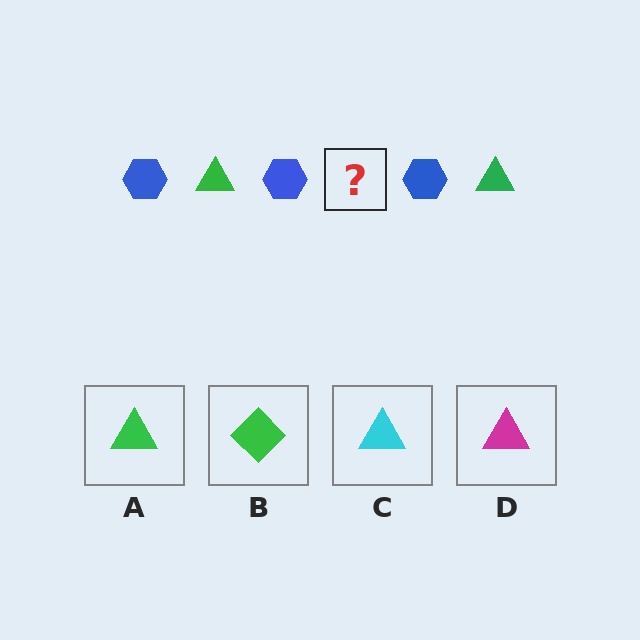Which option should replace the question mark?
Option A.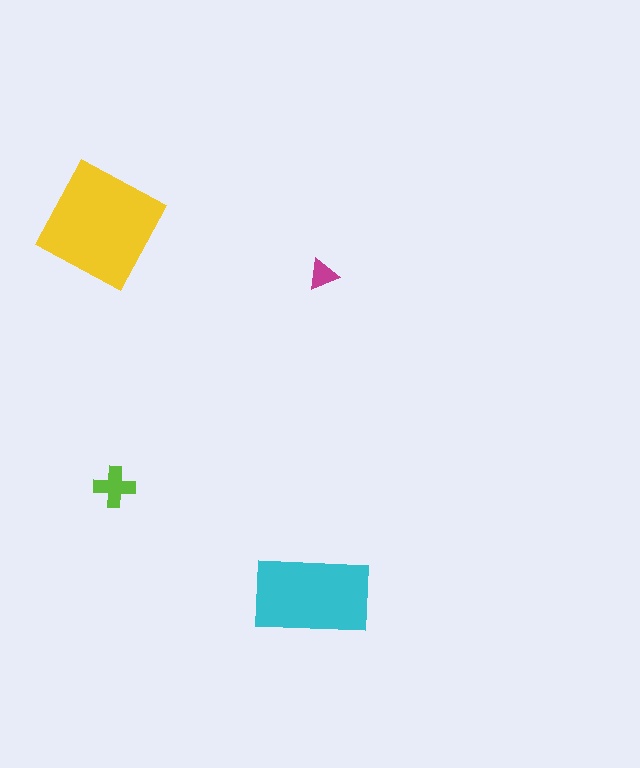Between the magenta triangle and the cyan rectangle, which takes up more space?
The cyan rectangle.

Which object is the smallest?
The magenta triangle.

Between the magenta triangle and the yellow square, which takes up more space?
The yellow square.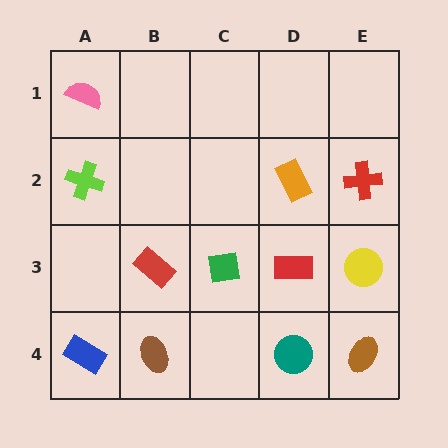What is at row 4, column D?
A teal circle.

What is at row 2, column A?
A lime cross.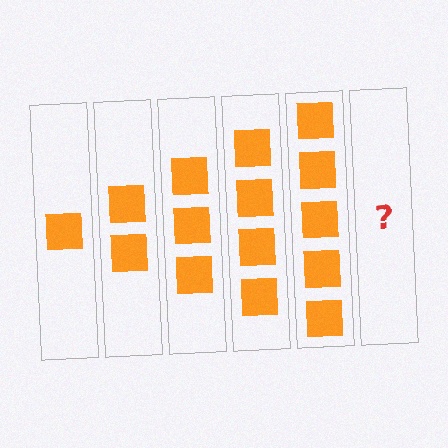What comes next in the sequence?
The next element should be 6 squares.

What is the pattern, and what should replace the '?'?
The pattern is that each step adds one more square. The '?' should be 6 squares.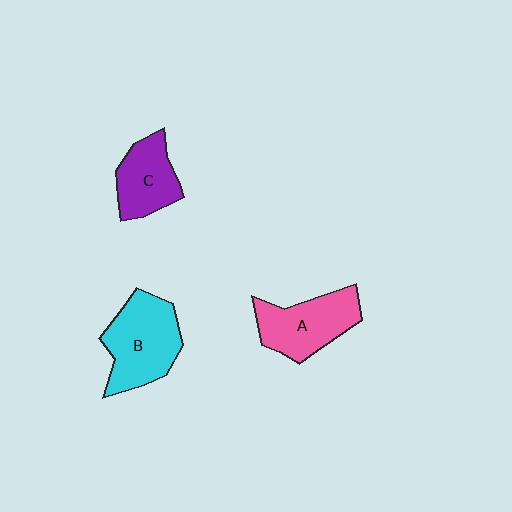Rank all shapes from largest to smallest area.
From largest to smallest: B (cyan), A (pink), C (purple).